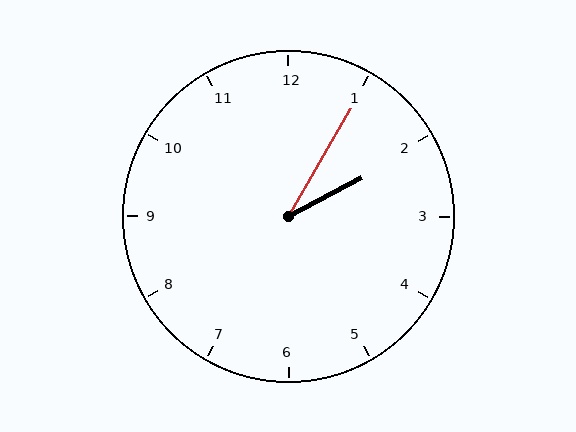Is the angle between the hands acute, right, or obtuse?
It is acute.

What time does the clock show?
2:05.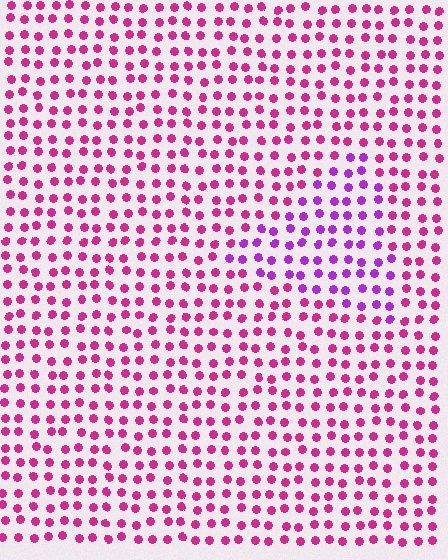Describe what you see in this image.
The image is filled with small magenta elements in a uniform arrangement. A triangle-shaped region is visible where the elements are tinted to a slightly different hue, forming a subtle color boundary.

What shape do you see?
I see a triangle.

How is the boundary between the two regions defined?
The boundary is defined purely by a slight shift in hue (about 37 degrees). Spacing, size, and orientation are identical on both sides.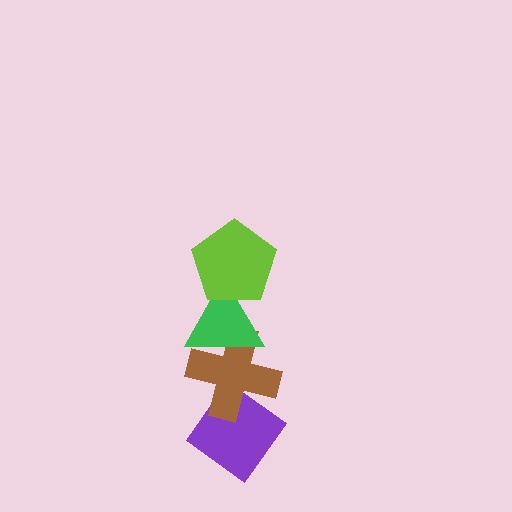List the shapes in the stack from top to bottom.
From top to bottom: the lime pentagon, the green triangle, the brown cross, the purple diamond.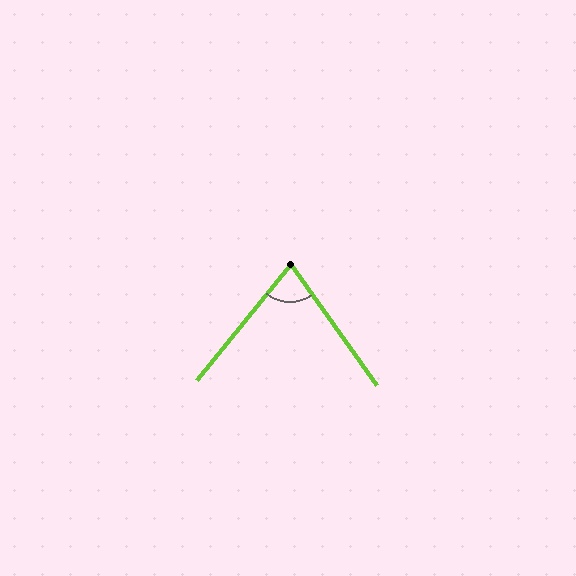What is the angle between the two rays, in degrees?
Approximately 74 degrees.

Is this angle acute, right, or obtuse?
It is acute.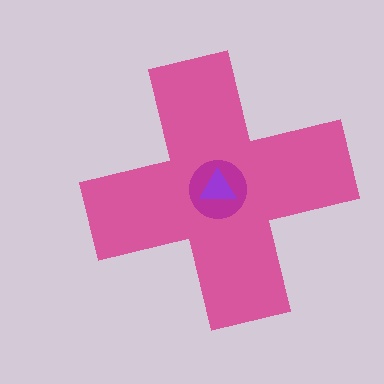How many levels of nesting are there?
3.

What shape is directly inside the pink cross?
The magenta circle.